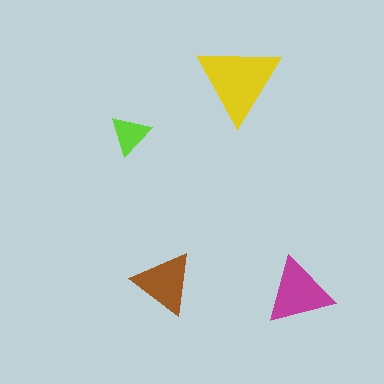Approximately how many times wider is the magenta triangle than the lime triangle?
About 1.5 times wider.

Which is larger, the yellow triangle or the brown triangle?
The yellow one.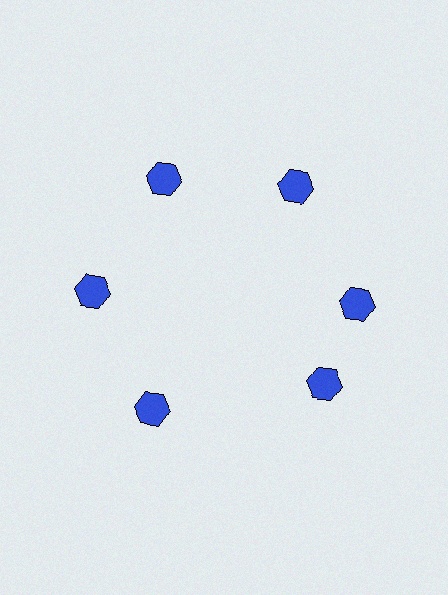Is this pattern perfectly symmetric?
No. The 6 blue hexagons are arranged in a ring, but one element near the 5 o'clock position is rotated out of alignment along the ring, breaking the 6-fold rotational symmetry.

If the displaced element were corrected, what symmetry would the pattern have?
It would have 6-fold rotational symmetry — the pattern would map onto itself every 60 degrees.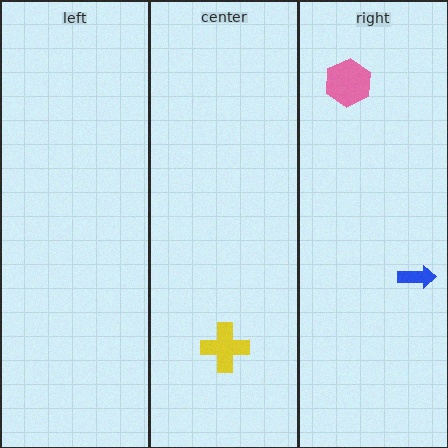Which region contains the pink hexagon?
The right region.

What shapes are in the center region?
The yellow cross.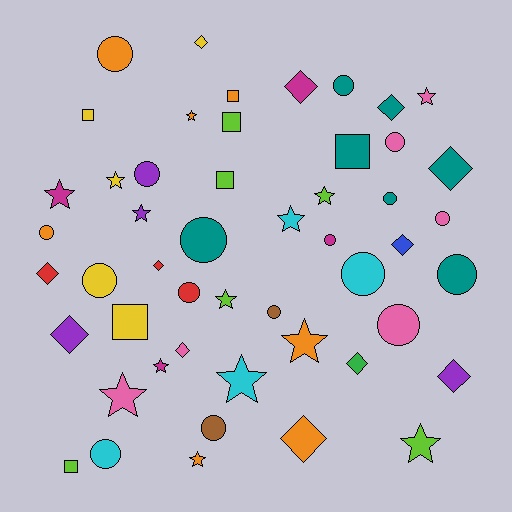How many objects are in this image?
There are 50 objects.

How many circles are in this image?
There are 17 circles.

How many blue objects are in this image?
There is 1 blue object.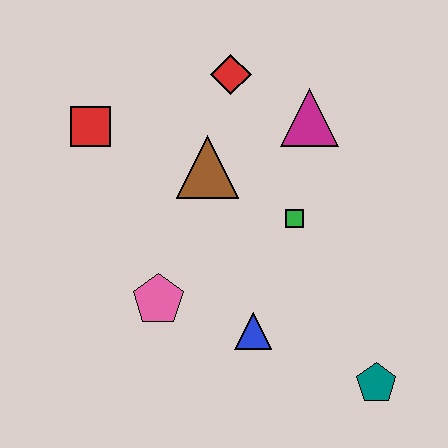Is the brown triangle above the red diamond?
No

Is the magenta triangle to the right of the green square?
Yes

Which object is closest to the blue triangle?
The pink pentagon is closest to the blue triangle.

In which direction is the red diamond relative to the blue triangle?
The red diamond is above the blue triangle.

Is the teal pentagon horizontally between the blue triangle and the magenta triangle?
No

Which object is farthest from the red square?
The teal pentagon is farthest from the red square.